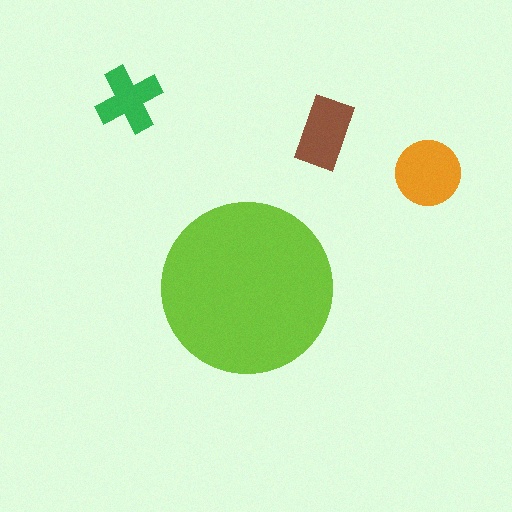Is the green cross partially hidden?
No, the green cross is fully visible.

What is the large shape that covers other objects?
A lime circle.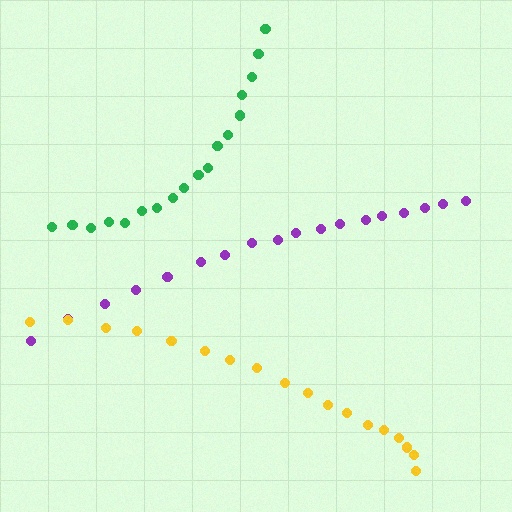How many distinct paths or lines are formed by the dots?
There are 3 distinct paths.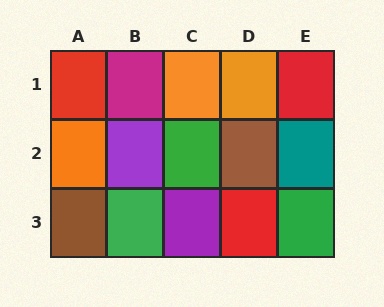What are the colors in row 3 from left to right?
Brown, green, purple, red, green.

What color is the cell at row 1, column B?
Magenta.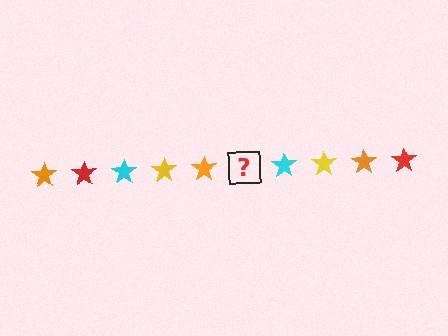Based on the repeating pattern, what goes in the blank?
The blank should be a red star.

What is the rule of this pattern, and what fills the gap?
The rule is that the pattern cycles through orange, red, cyan, yellow stars. The gap should be filled with a red star.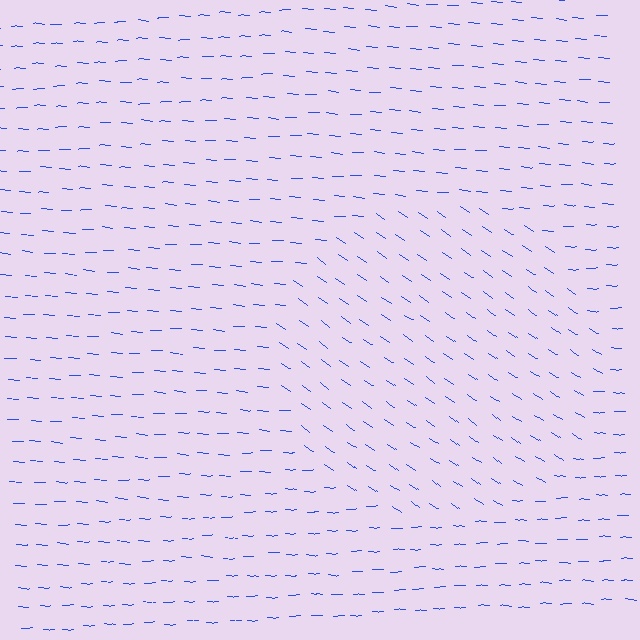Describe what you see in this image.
The image is filled with small blue line segments. A circle region in the image has lines oriented differently from the surrounding lines, creating a visible texture boundary.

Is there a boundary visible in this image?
Yes, there is a texture boundary formed by a change in line orientation.